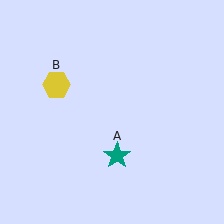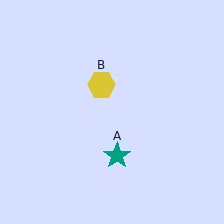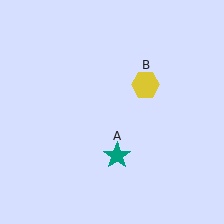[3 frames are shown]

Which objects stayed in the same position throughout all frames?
Teal star (object A) remained stationary.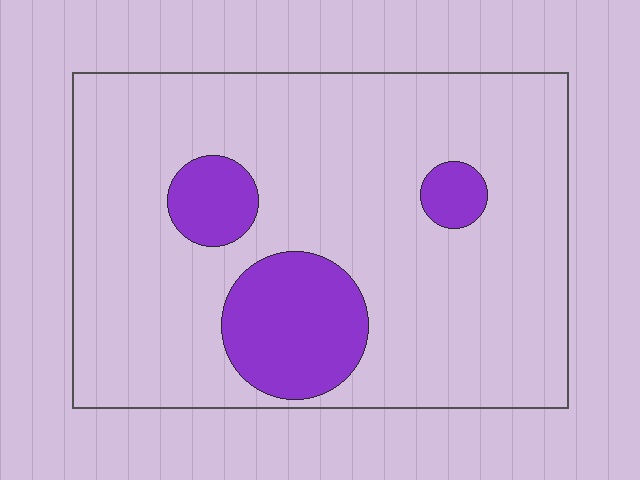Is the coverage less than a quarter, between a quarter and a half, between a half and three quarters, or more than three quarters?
Less than a quarter.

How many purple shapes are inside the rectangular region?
3.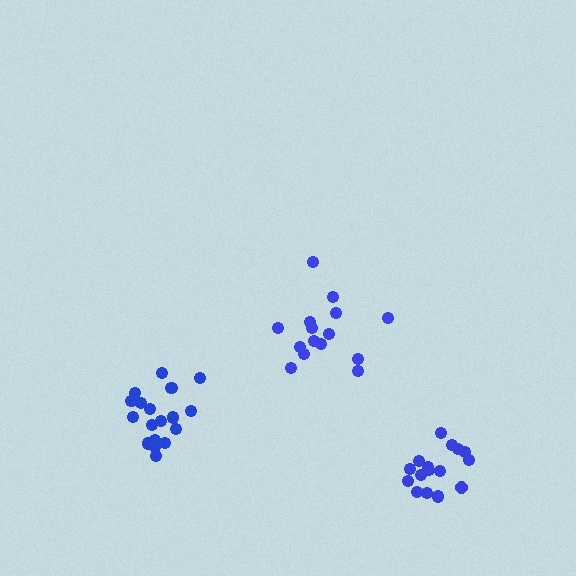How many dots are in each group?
Group 1: 18 dots, Group 2: 15 dots, Group 3: 16 dots (49 total).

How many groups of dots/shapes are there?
There are 3 groups.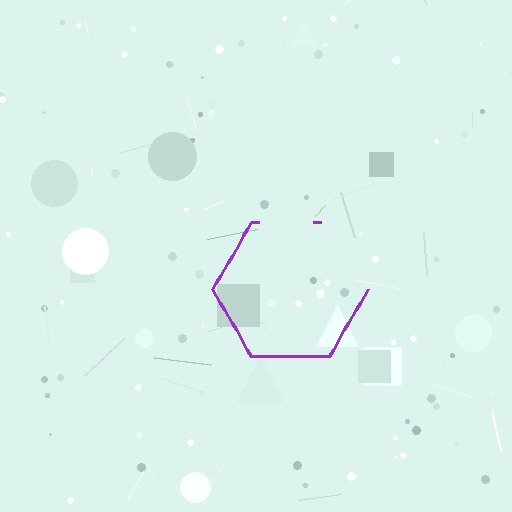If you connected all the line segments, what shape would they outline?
They would outline a hexagon.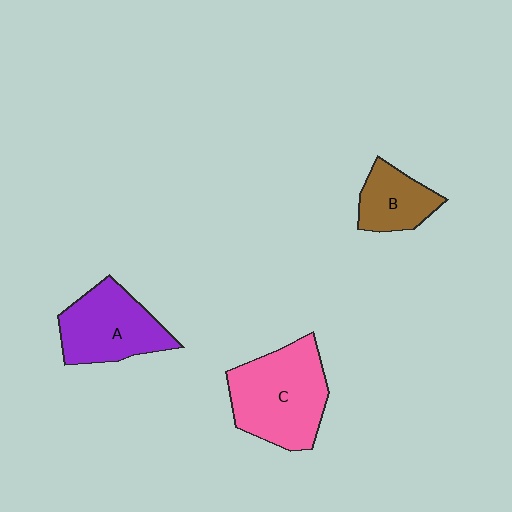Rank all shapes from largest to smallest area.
From largest to smallest: C (pink), A (purple), B (brown).